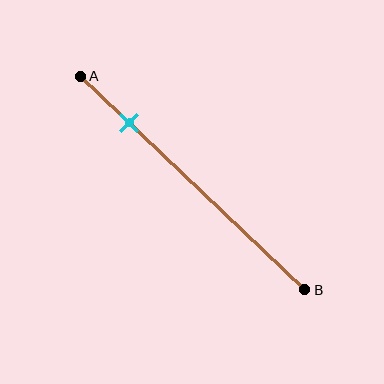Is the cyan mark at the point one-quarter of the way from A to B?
No, the mark is at about 20% from A, not at the 25% one-quarter point.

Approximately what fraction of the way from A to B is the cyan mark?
The cyan mark is approximately 20% of the way from A to B.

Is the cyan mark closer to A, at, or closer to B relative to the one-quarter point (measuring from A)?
The cyan mark is closer to point A than the one-quarter point of segment AB.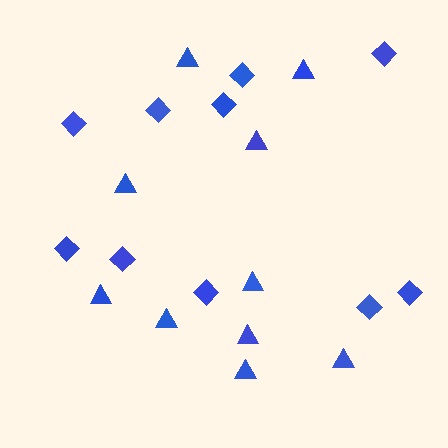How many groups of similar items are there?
There are 2 groups: one group of triangles (10) and one group of diamonds (10).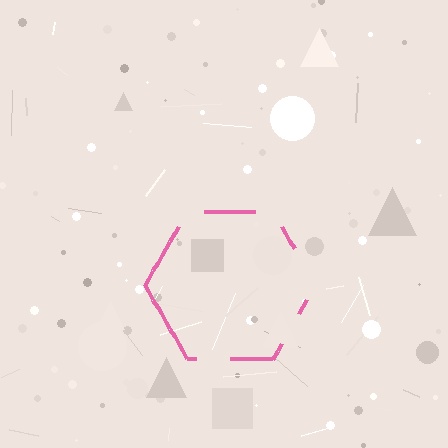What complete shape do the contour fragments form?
The contour fragments form a hexagon.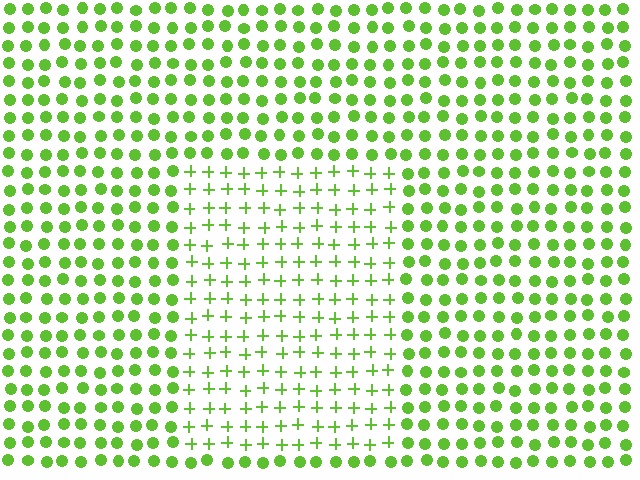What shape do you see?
I see a rectangle.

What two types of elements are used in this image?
The image uses plus signs inside the rectangle region and circles outside it.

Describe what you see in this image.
The image is filled with small lime elements arranged in a uniform grid. A rectangle-shaped region contains plus signs, while the surrounding area contains circles. The boundary is defined purely by the change in element shape.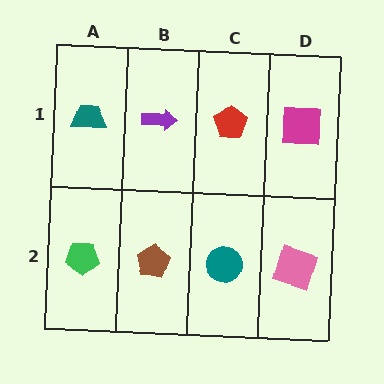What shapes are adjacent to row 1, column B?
A brown pentagon (row 2, column B), a teal trapezoid (row 1, column A), a red pentagon (row 1, column C).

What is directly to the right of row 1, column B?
A red pentagon.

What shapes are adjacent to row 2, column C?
A red pentagon (row 1, column C), a brown pentagon (row 2, column B), a pink square (row 2, column D).